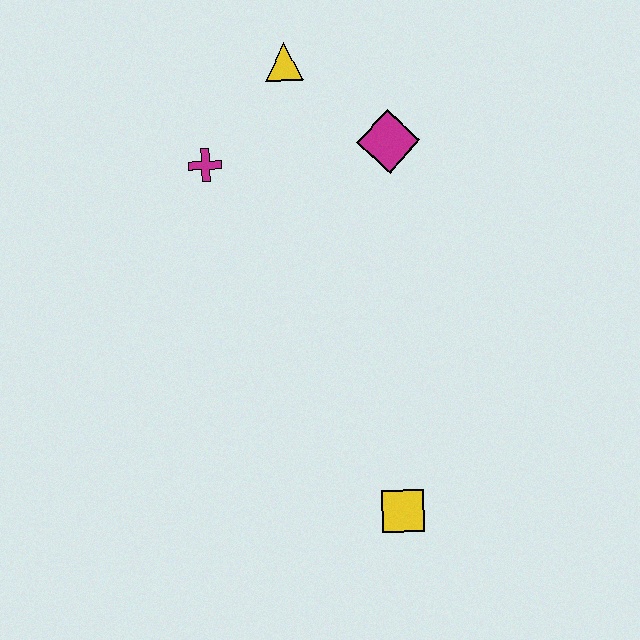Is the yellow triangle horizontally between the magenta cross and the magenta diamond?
Yes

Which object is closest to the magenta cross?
The yellow triangle is closest to the magenta cross.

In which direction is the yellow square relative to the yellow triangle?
The yellow square is below the yellow triangle.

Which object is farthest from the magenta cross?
The yellow square is farthest from the magenta cross.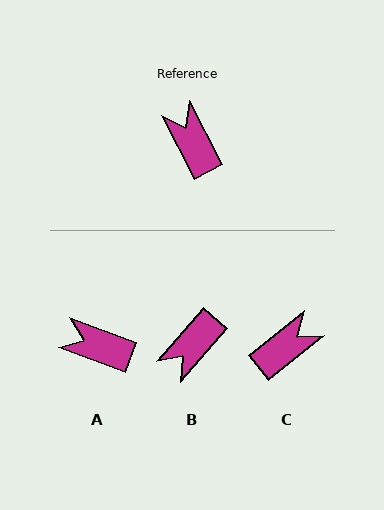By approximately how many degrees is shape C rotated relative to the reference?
Approximately 79 degrees clockwise.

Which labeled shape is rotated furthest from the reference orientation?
B, about 111 degrees away.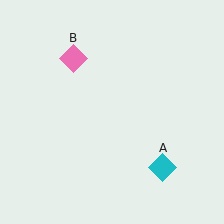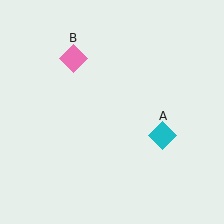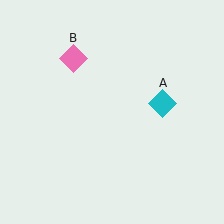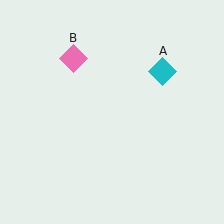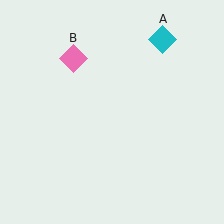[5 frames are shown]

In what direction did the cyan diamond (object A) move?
The cyan diamond (object A) moved up.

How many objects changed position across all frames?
1 object changed position: cyan diamond (object A).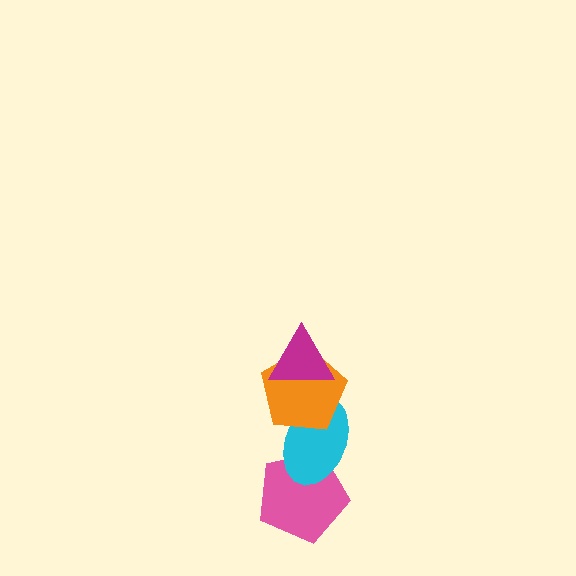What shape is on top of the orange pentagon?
The magenta triangle is on top of the orange pentagon.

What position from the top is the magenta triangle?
The magenta triangle is 1st from the top.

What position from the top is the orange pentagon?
The orange pentagon is 2nd from the top.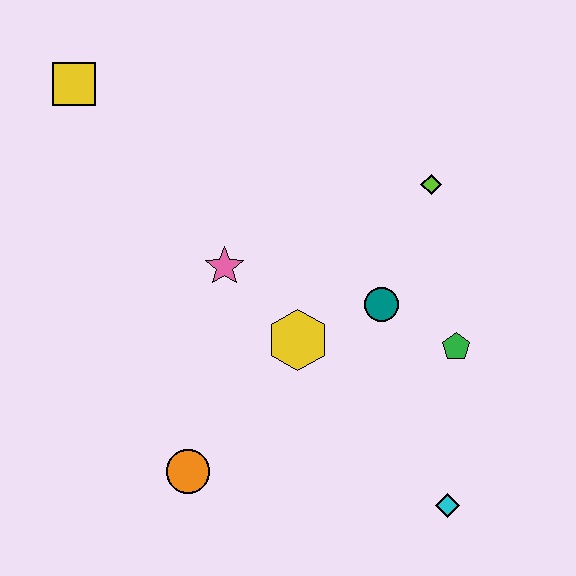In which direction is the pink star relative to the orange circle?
The pink star is above the orange circle.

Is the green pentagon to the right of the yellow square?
Yes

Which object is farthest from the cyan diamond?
The yellow square is farthest from the cyan diamond.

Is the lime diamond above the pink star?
Yes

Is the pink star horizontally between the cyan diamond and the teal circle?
No